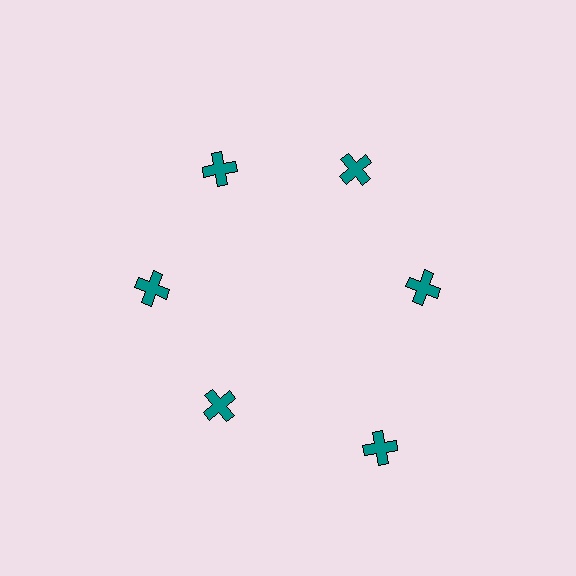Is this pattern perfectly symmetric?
No. The 6 teal crosses are arranged in a ring, but one element near the 5 o'clock position is pushed outward from the center, breaking the 6-fold rotational symmetry.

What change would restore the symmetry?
The symmetry would be restored by moving it inward, back onto the ring so that all 6 crosses sit at equal angles and equal distance from the center.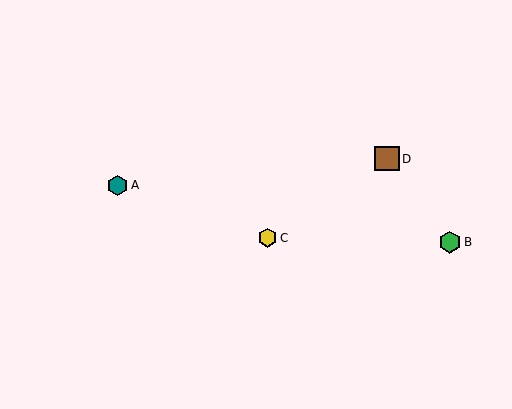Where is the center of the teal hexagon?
The center of the teal hexagon is at (118, 185).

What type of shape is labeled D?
Shape D is a brown square.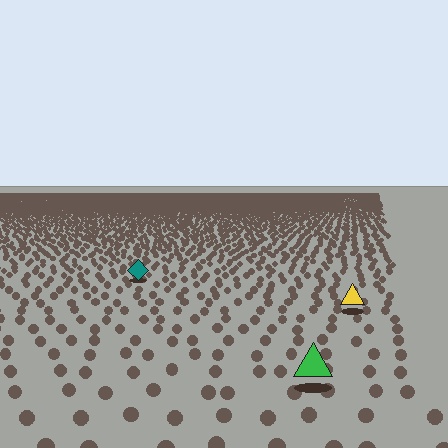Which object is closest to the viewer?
The green triangle is closest. The texture marks near it are larger and more spread out.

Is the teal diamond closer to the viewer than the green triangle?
No. The green triangle is closer — you can tell from the texture gradient: the ground texture is coarser near it.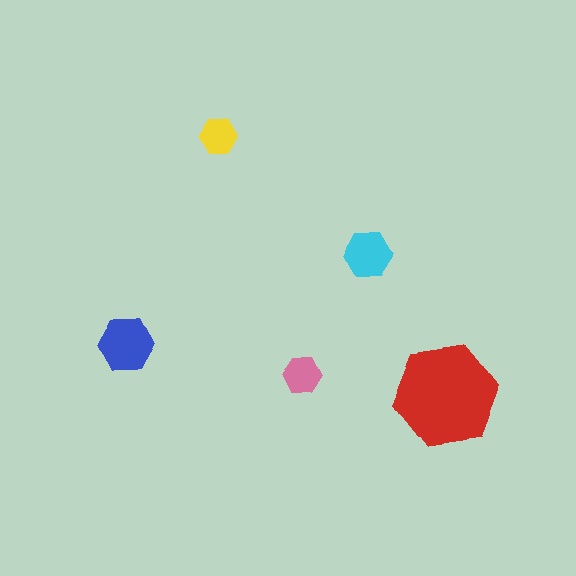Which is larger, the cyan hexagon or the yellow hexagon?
The cyan one.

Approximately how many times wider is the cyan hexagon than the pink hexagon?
About 1.5 times wider.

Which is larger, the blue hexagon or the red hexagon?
The red one.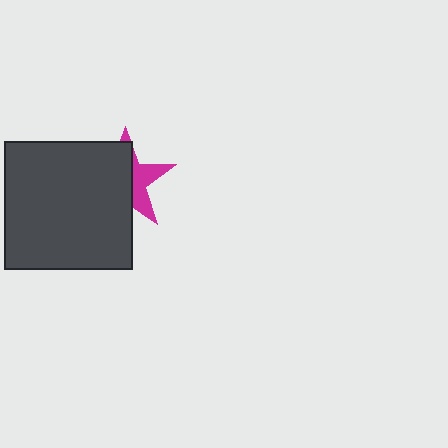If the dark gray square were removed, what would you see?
You would see the complete magenta star.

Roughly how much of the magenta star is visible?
A small part of it is visible (roughly 37%).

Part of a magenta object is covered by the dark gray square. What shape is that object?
It is a star.